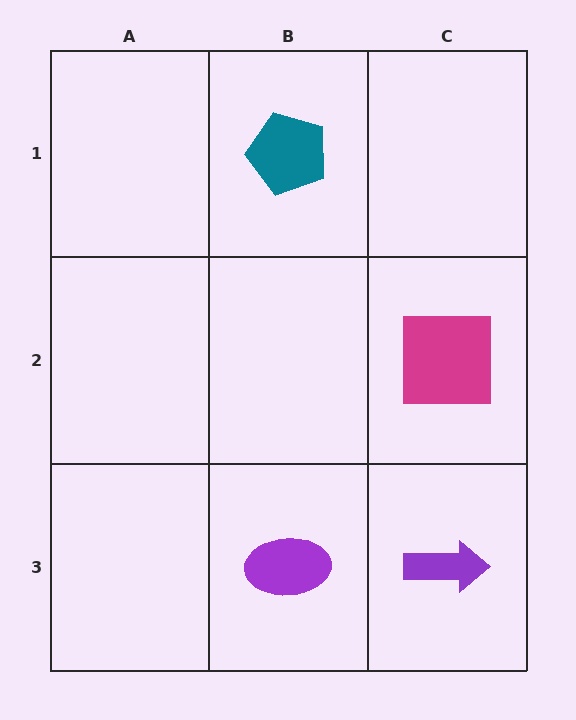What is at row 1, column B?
A teal pentagon.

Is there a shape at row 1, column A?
No, that cell is empty.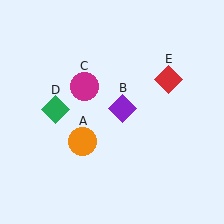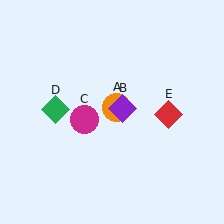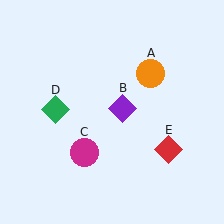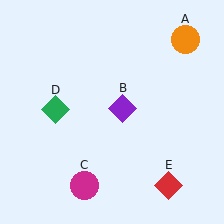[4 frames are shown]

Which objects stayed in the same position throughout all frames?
Purple diamond (object B) and green diamond (object D) remained stationary.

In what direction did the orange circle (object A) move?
The orange circle (object A) moved up and to the right.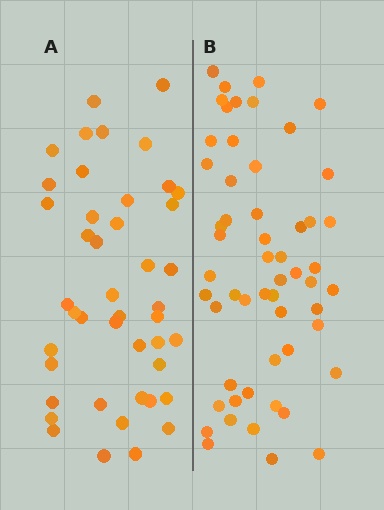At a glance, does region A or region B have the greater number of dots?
Region B (the right region) has more dots.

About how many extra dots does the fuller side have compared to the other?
Region B has roughly 12 or so more dots than region A.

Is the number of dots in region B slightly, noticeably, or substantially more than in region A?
Region B has noticeably more, but not dramatically so. The ratio is roughly 1.2 to 1.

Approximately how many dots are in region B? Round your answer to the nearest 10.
About 60 dots. (The exact count is 55, which rounds to 60.)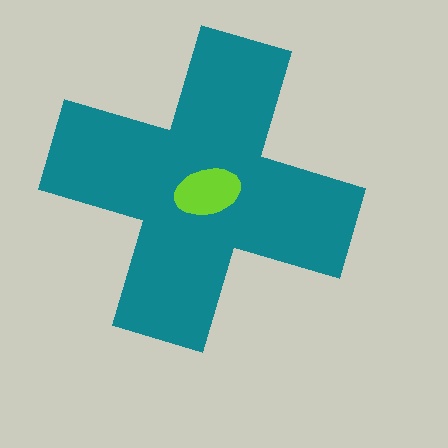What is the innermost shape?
The lime ellipse.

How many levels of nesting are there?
2.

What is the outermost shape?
The teal cross.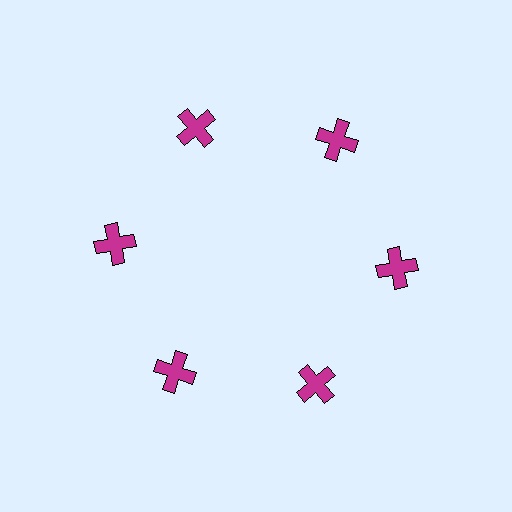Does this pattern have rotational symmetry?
Yes, this pattern has 6-fold rotational symmetry. It looks the same after rotating 60 degrees around the center.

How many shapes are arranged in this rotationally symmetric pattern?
There are 6 shapes, arranged in 6 groups of 1.